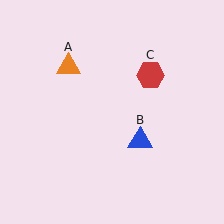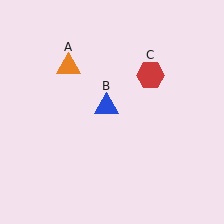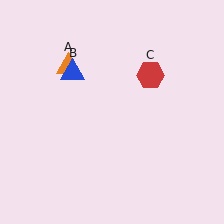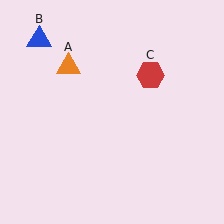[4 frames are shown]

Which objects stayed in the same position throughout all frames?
Orange triangle (object A) and red hexagon (object C) remained stationary.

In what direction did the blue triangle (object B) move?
The blue triangle (object B) moved up and to the left.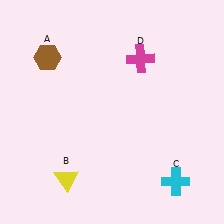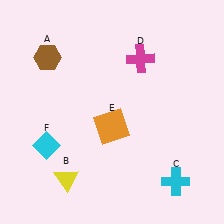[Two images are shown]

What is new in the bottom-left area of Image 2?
A cyan diamond (F) was added in the bottom-left area of Image 2.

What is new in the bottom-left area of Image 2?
An orange square (E) was added in the bottom-left area of Image 2.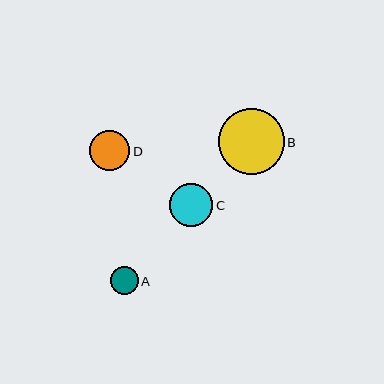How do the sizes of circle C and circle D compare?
Circle C and circle D are approximately the same size.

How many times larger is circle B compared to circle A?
Circle B is approximately 2.4 times the size of circle A.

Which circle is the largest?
Circle B is the largest with a size of approximately 66 pixels.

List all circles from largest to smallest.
From largest to smallest: B, C, D, A.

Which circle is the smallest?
Circle A is the smallest with a size of approximately 27 pixels.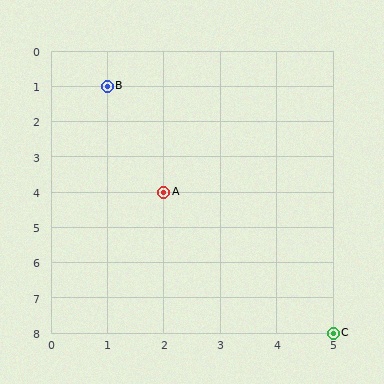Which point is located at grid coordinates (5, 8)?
Point C is at (5, 8).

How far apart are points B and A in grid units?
Points B and A are 1 column and 3 rows apart (about 3.2 grid units diagonally).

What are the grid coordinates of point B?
Point B is at grid coordinates (1, 1).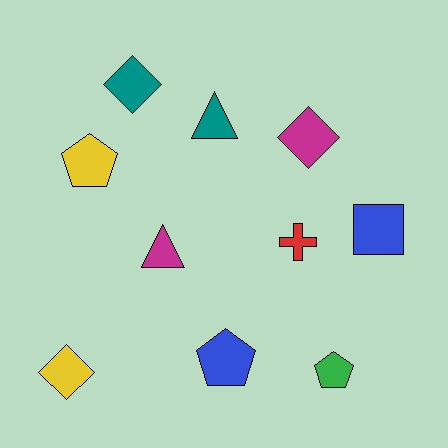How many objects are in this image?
There are 10 objects.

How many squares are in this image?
There is 1 square.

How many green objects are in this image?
There is 1 green object.